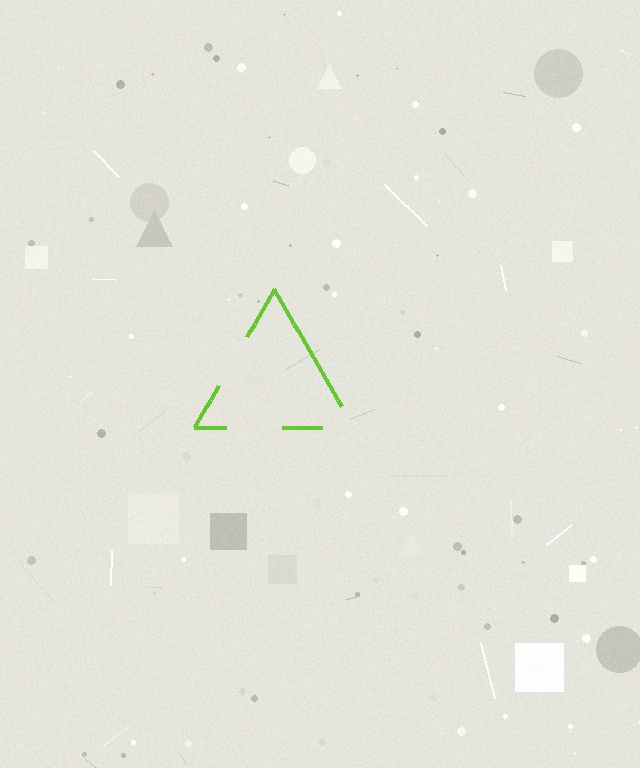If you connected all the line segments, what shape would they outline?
They would outline a triangle.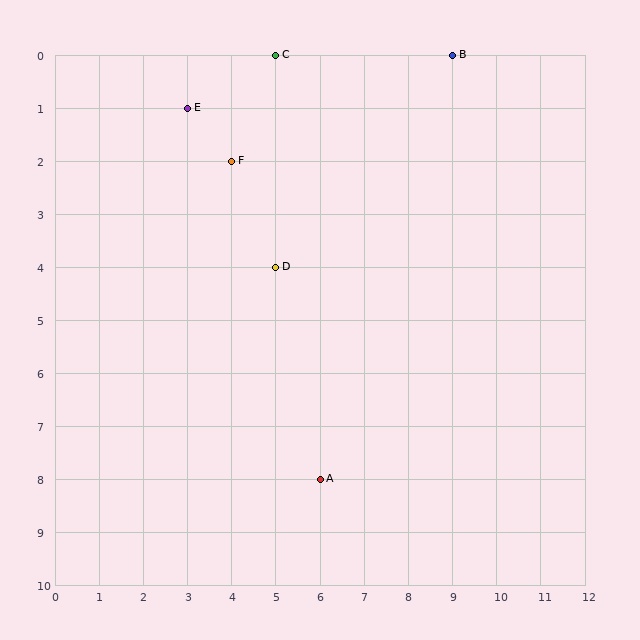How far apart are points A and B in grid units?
Points A and B are 3 columns and 8 rows apart (about 8.5 grid units diagonally).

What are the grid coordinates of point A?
Point A is at grid coordinates (6, 8).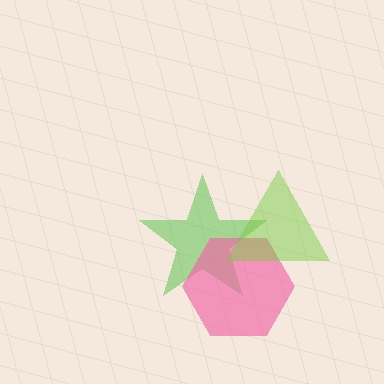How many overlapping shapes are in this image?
There are 3 overlapping shapes in the image.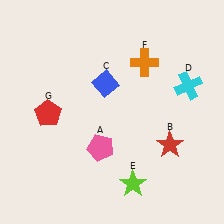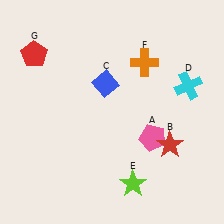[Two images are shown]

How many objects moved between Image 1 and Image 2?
2 objects moved between the two images.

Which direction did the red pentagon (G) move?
The red pentagon (G) moved up.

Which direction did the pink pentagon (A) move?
The pink pentagon (A) moved right.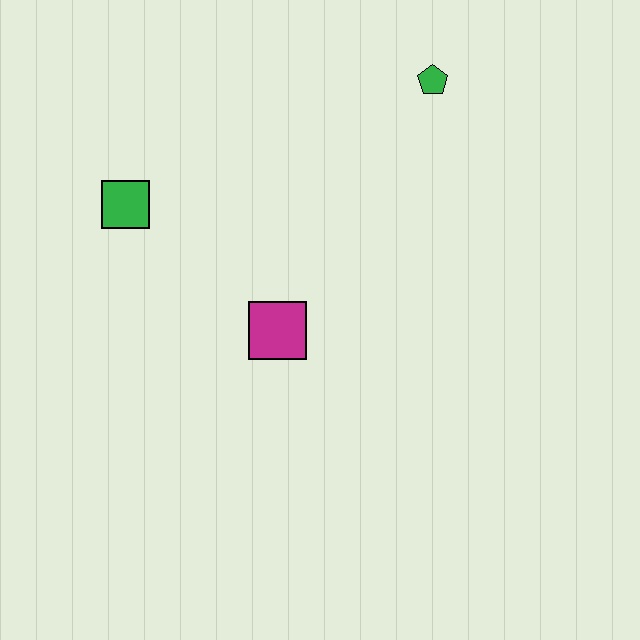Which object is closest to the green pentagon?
The magenta square is closest to the green pentagon.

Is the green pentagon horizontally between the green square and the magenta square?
No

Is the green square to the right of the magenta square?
No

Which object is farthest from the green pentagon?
The green square is farthest from the green pentagon.